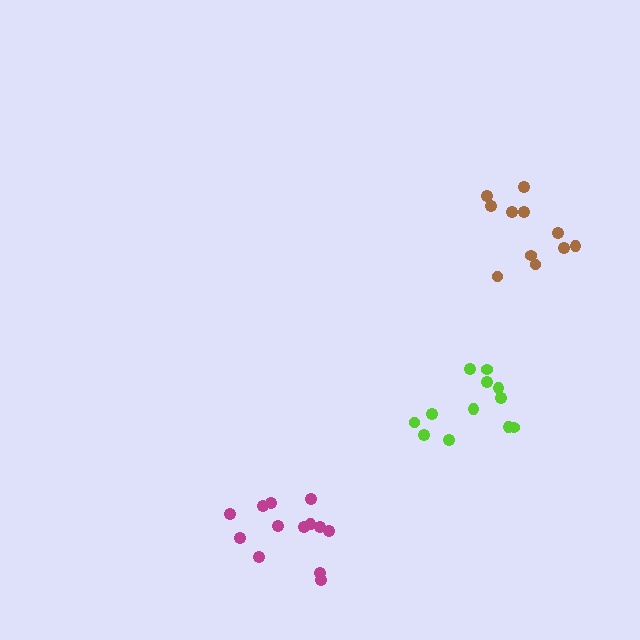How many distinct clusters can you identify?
There are 3 distinct clusters.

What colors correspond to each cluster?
The clusters are colored: magenta, lime, brown.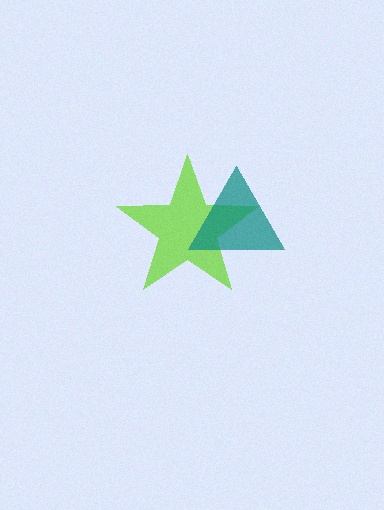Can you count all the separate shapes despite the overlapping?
Yes, there are 2 separate shapes.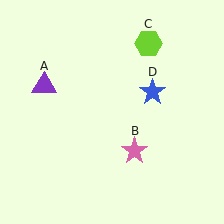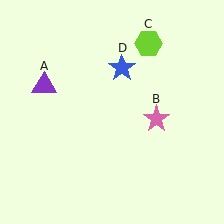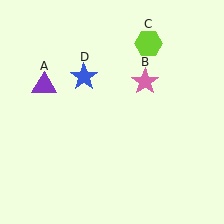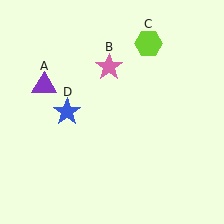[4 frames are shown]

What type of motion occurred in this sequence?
The pink star (object B), blue star (object D) rotated counterclockwise around the center of the scene.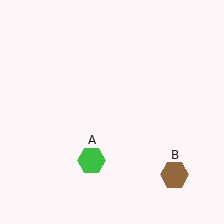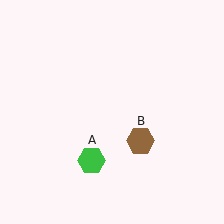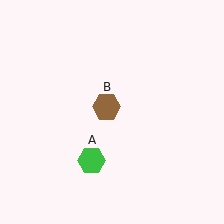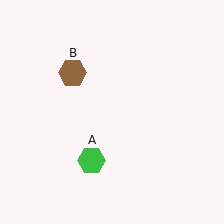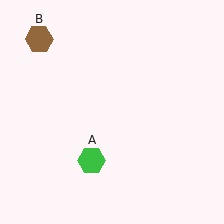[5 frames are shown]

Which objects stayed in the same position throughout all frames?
Green hexagon (object A) remained stationary.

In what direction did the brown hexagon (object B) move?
The brown hexagon (object B) moved up and to the left.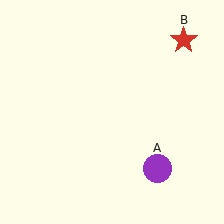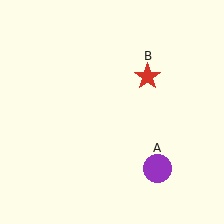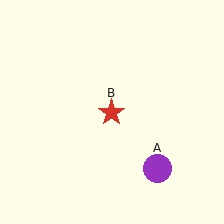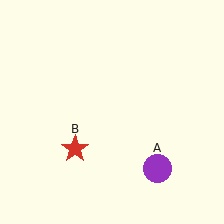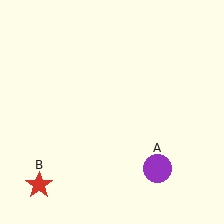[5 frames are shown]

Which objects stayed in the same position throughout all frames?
Purple circle (object A) remained stationary.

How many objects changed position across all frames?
1 object changed position: red star (object B).